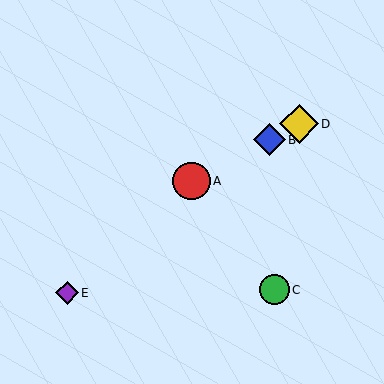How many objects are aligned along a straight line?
3 objects (A, B, D) are aligned along a straight line.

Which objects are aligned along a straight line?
Objects A, B, D are aligned along a straight line.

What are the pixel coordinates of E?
Object E is at (67, 293).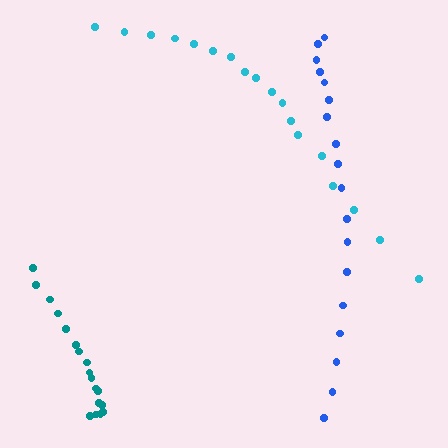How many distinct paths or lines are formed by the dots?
There are 3 distinct paths.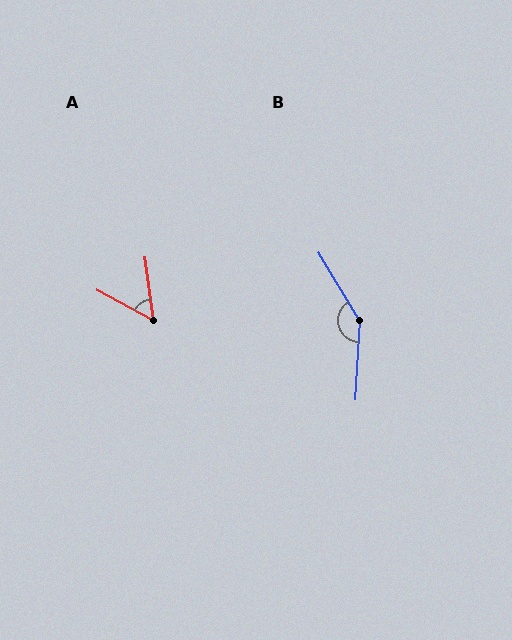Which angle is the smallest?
A, at approximately 55 degrees.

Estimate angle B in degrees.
Approximately 146 degrees.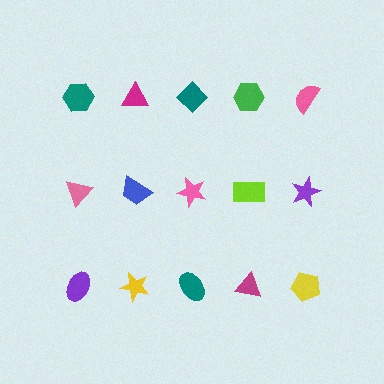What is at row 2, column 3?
A pink star.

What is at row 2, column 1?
A pink triangle.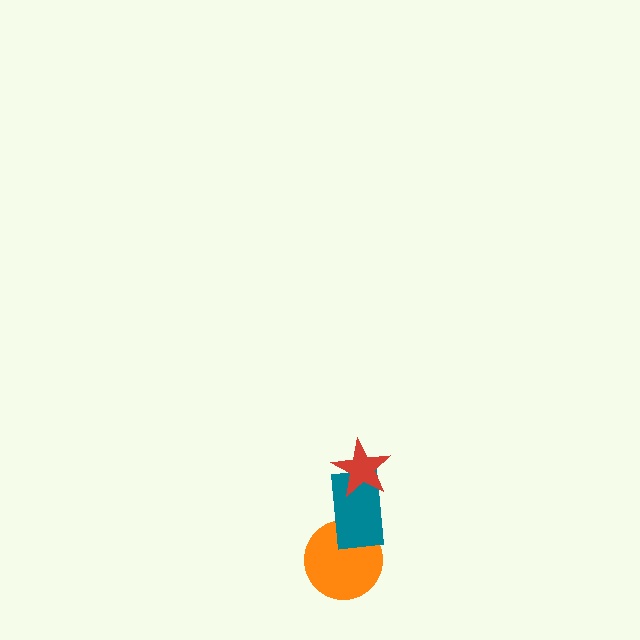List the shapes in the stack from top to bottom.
From top to bottom: the red star, the teal rectangle, the orange circle.